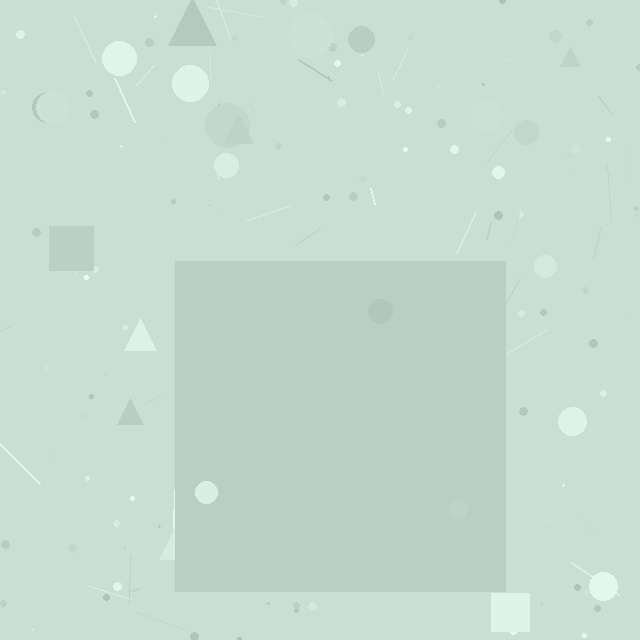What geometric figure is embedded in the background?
A square is embedded in the background.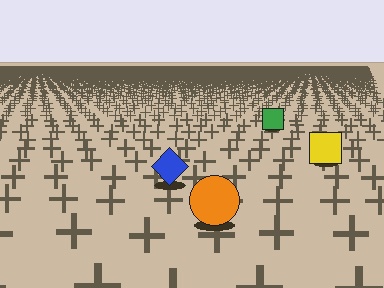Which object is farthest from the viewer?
The green square is farthest from the viewer. It appears smaller and the ground texture around it is denser.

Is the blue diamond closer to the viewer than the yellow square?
Yes. The blue diamond is closer — you can tell from the texture gradient: the ground texture is coarser near it.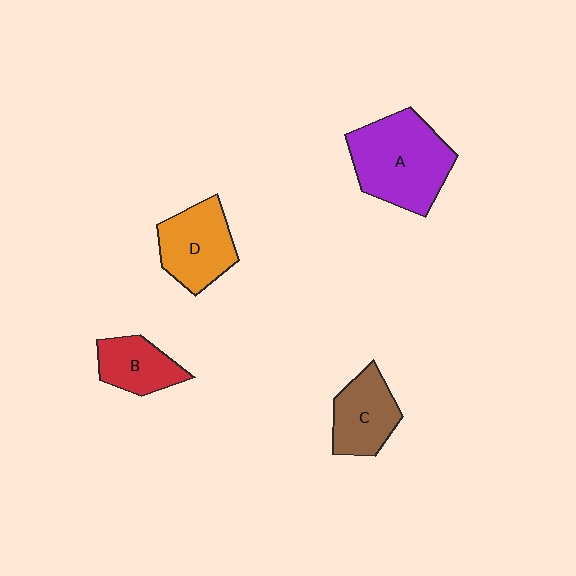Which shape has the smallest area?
Shape B (red).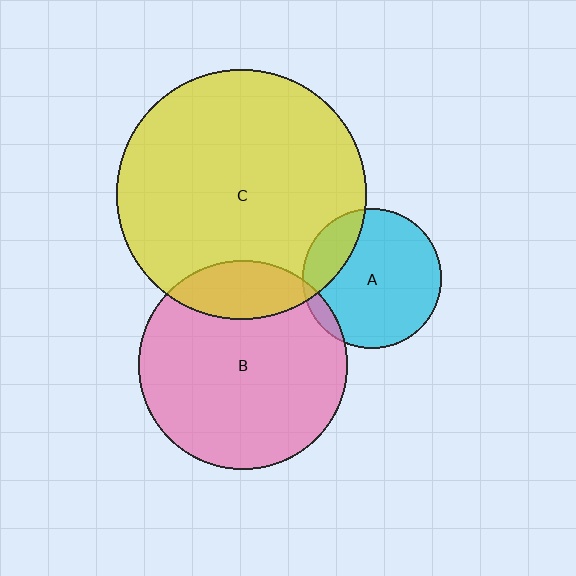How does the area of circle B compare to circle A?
Approximately 2.2 times.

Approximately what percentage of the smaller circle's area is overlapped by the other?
Approximately 20%.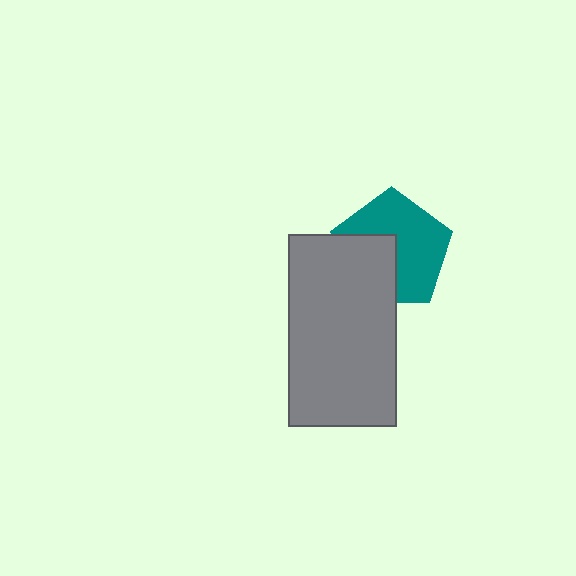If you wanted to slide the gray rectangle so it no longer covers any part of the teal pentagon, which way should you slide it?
Slide it toward the lower-left — that is the most direct way to separate the two shapes.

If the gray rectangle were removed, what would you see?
You would see the complete teal pentagon.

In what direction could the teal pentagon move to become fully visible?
The teal pentagon could move toward the upper-right. That would shift it out from behind the gray rectangle entirely.